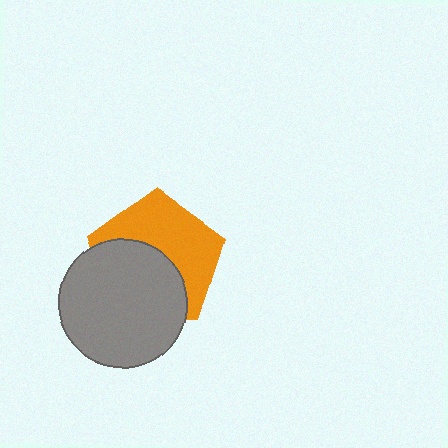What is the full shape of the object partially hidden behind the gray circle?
The partially hidden object is an orange pentagon.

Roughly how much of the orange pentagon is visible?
About half of it is visible (roughly 52%).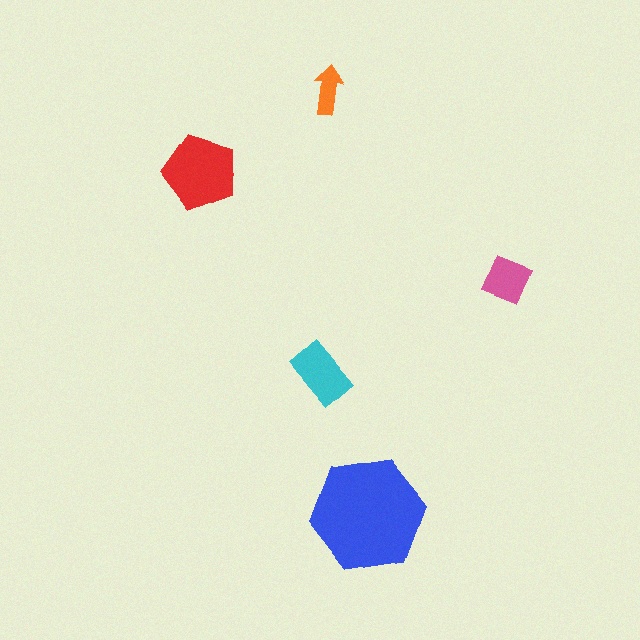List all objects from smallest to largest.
The orange arrow, the pink square, the cyan rectangle, the red pentagon, the blue hexagon.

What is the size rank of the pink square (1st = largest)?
4th.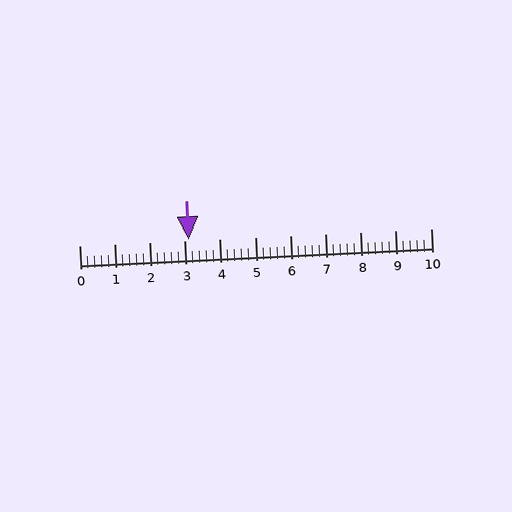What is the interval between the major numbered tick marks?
The major tick marks are spaced 1 units apart.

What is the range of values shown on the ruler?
The ruler shows values from 0 to 10.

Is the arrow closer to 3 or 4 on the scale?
The arrow is closer to 3.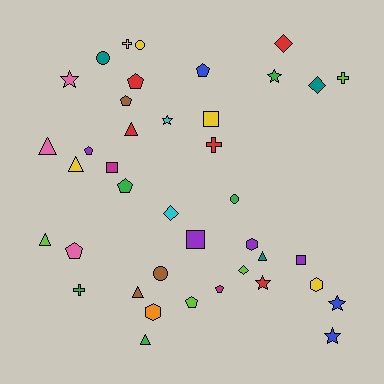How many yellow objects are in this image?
There are 5 yellow objects.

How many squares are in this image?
There are 4 squares.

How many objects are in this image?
There are 40 objects.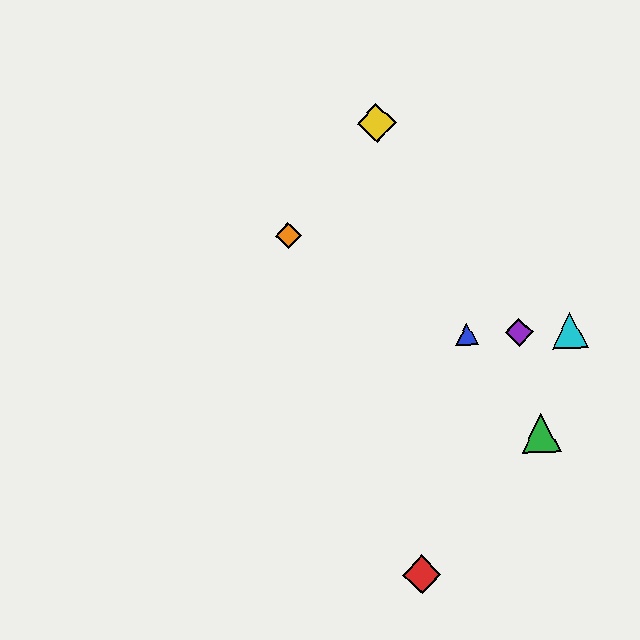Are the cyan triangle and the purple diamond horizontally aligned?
Yes, both are at y≈331.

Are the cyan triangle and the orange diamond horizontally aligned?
No, the cyan triangle is at y≈331 and the orange diamond is at y≈236.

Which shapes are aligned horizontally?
The blue triangle, the purple diamond, the cyan triangle are aligned horizontally.